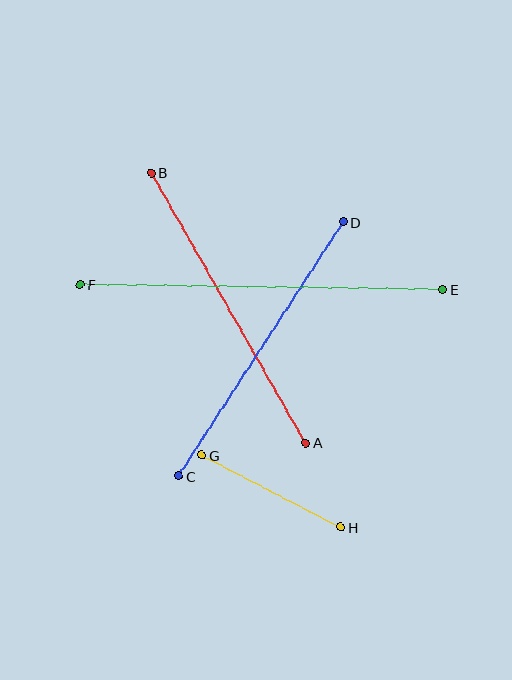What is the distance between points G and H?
The distance is approximately 156 pixels.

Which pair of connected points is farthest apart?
Points E and F are farthest apart.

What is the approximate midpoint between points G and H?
The midpoint is at approximately (271, 491) pixels.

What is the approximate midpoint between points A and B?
The midpoint is at approximately (228, 308) pixels.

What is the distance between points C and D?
The distance is approximately 303 pixels.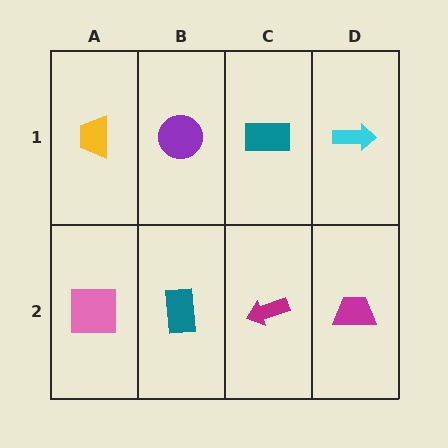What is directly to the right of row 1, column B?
A teal rectangle.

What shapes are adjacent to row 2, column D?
A cyan arrow (row 1, column D), a magenta arrow (row 2, column C).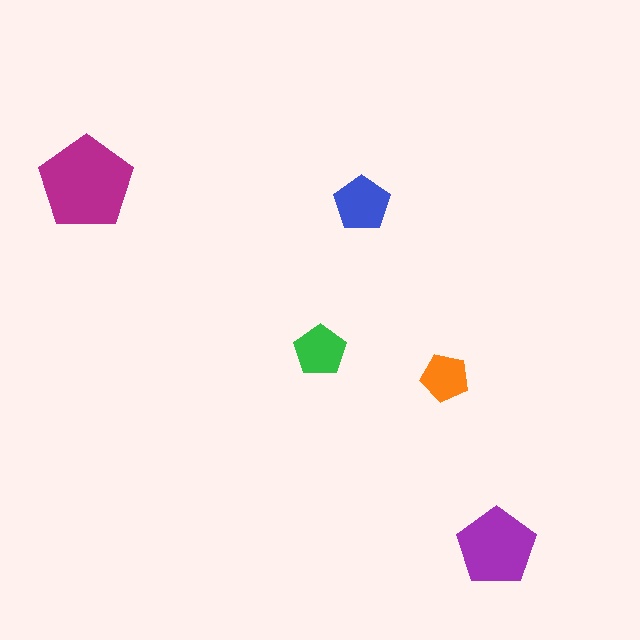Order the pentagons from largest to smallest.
the magenta one, the purple one, the blue one, the green one, the orange one.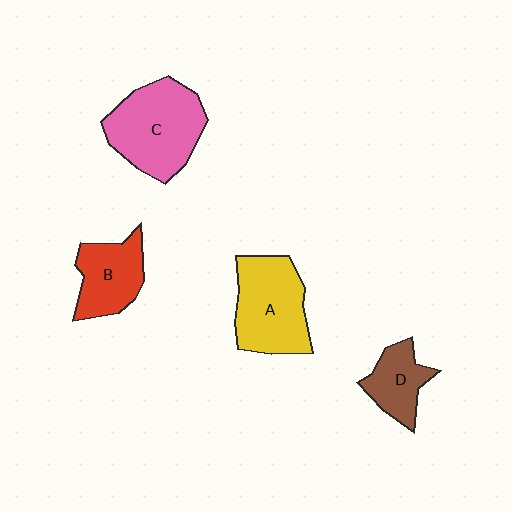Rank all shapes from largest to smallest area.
From largest to smallest: C (pink), A (yellow), B (red), D (brown).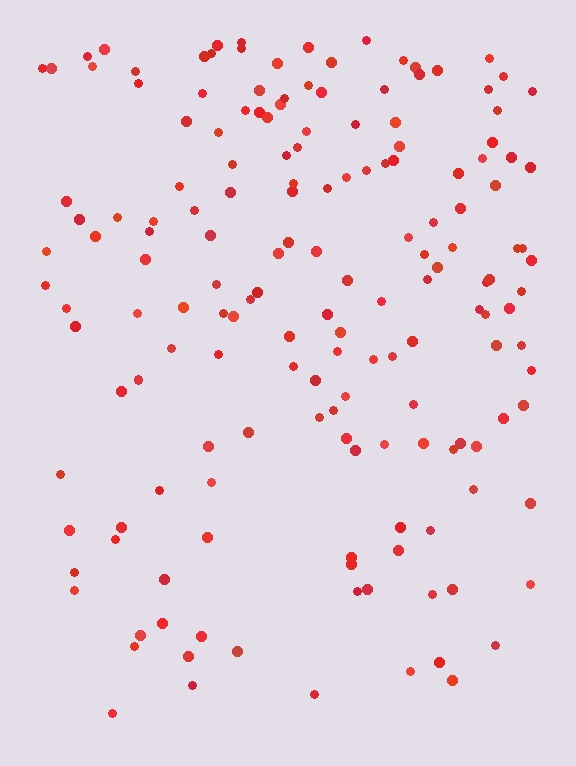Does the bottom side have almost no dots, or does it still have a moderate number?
Still a moderate number, just noticeably fewer than the top.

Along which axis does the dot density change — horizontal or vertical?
Vertical.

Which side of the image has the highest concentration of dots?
The top.